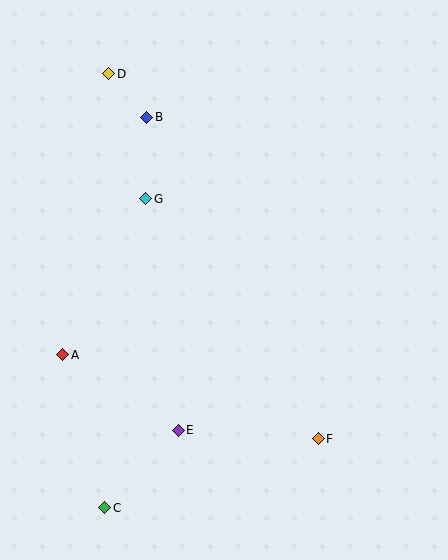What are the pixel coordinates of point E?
Point E is at (178, 430).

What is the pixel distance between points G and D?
The distance between G and D is 130 pixels.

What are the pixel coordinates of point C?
Point C is at (105, 508).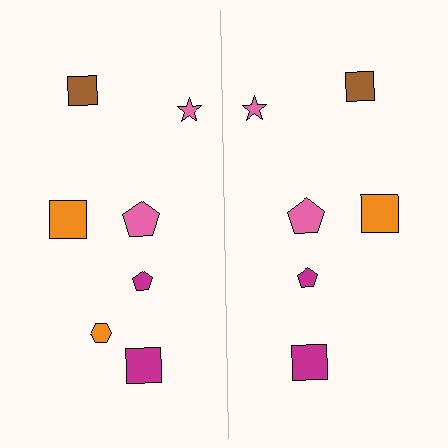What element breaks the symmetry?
A orange hexagon is missing from the right side.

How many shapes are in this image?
There are 13 shapes in this image.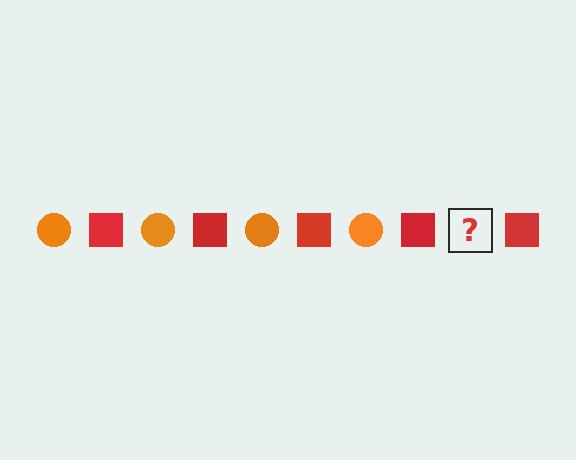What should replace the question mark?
The question mark should be replaced with an orange circle.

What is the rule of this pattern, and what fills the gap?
The rule is that the pattern alternates between orange circle and red square. The gap should be filled with an orange circle.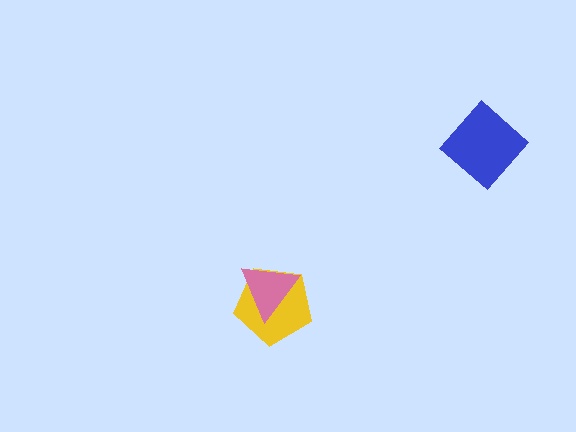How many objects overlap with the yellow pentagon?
1 object overlaps with the yellow pentagon.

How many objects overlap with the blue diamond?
0 objects overlap with the blue diamond.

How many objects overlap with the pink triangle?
1 object overlaps with the pink triangle.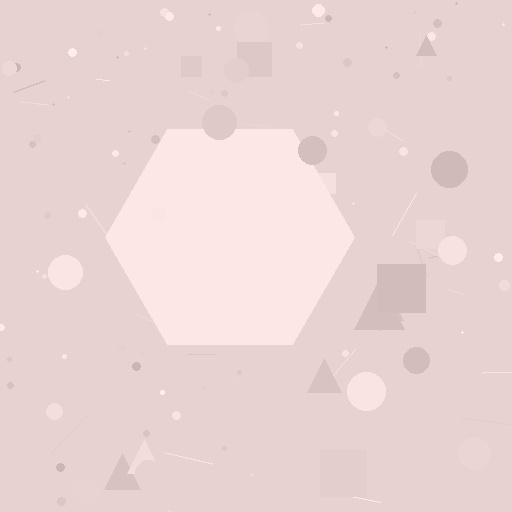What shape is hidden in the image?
A hexagon is hidden in the image.